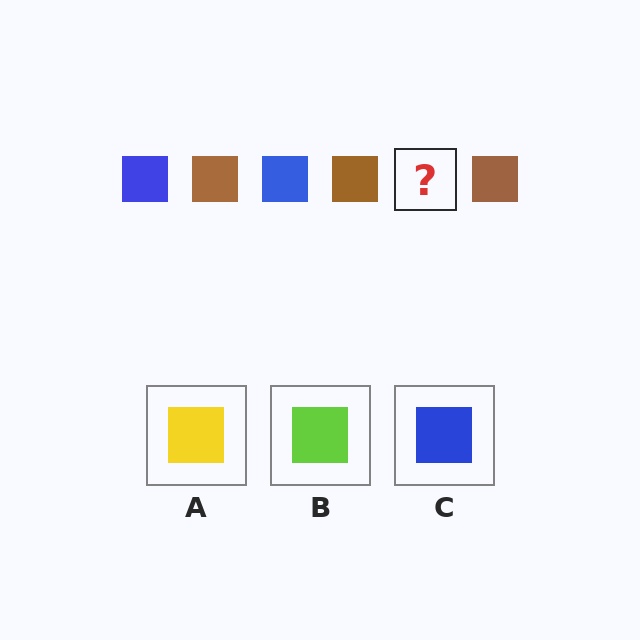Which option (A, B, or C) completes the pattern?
C.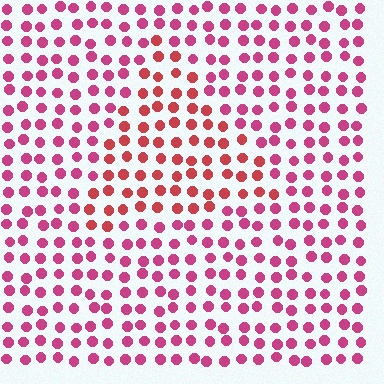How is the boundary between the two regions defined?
The boundary is defined purely by a slight shift in hue (about 27 degrees). Spacing, size, and orientation are identical on both sides.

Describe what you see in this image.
The image is filled with small magenta elements in a uniform arrangement. A triangle-shaped region is visible where the elements are tinted to a slightly different hue, forming a subtle color boundary.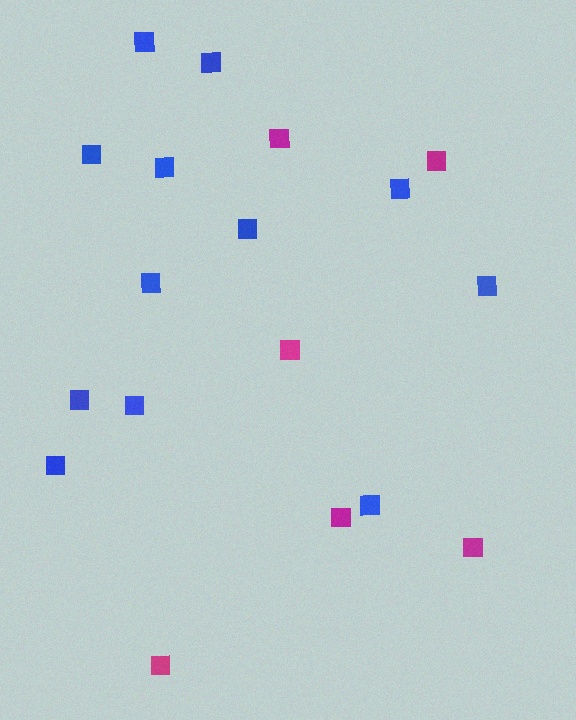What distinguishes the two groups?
There are 2 groups: one group of blue squares (12) and one group of magenta squares (6).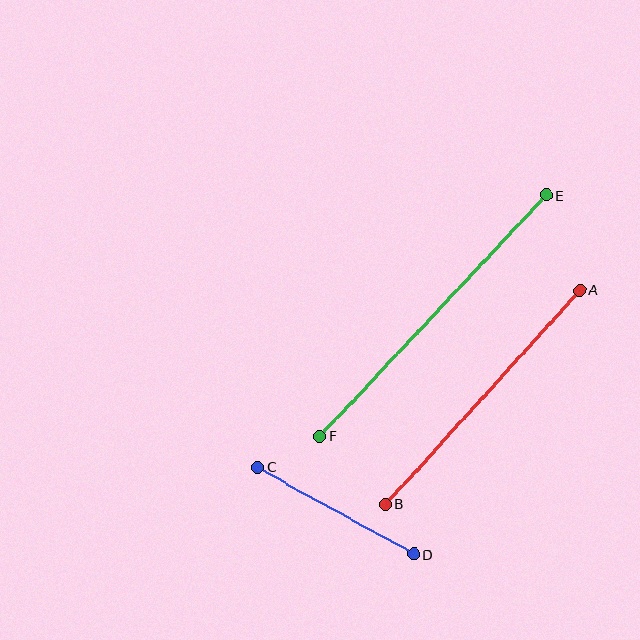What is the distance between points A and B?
The distance is approximately 289 pixels.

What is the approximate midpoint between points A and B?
The midpoint is at approximately (483, 397) pixels.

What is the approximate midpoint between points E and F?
The midpoint is at approximately (433, 316) pixels.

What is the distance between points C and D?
The distance is approximately 179 pixels.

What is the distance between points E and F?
The distance is approximately 331 pixels.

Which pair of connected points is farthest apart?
Points E and F are farthest apart.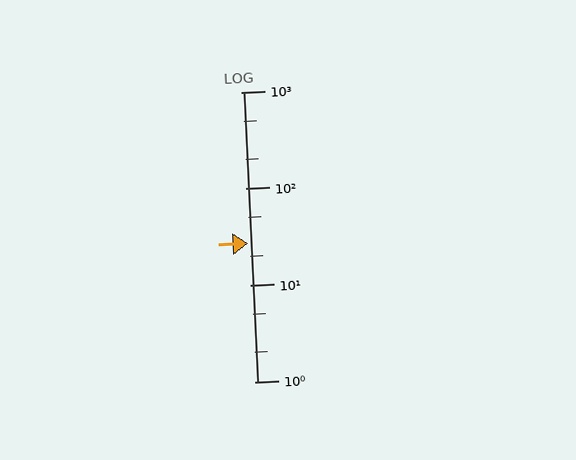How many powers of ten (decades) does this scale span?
The scale spans 3 decades, from 1 to 1000.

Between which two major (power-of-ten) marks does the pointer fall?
The pointer is between 10 and 100.